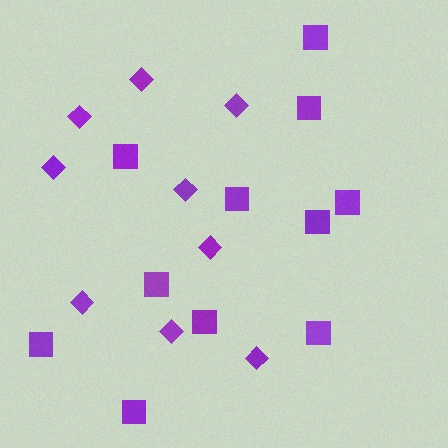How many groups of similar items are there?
There are 2 groups: one group of squares (11) and one group of diamonds (9).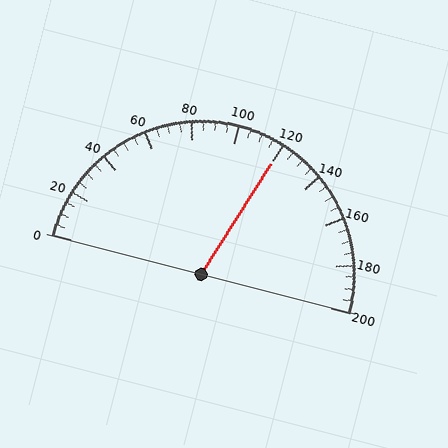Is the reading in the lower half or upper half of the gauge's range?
The reading is in the upper half of the range (0 to 200).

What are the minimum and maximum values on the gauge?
The gauge ranges from 0 to 200.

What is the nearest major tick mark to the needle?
The nearest major tick mark is 120.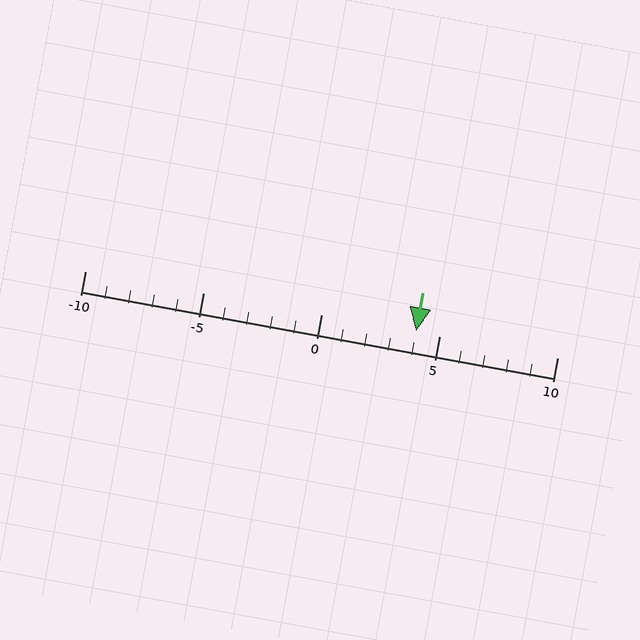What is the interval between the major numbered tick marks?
The major tick marks are spaced 5 units apart.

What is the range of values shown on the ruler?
The ruler shows values from -10 to 10.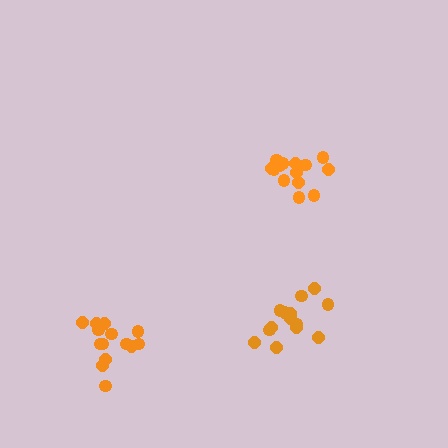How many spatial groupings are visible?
There are 3 spatial groupings.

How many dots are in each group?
Group 1: 14 dots, Group 2: 16 dots, Group 3: 14 dots (44 total).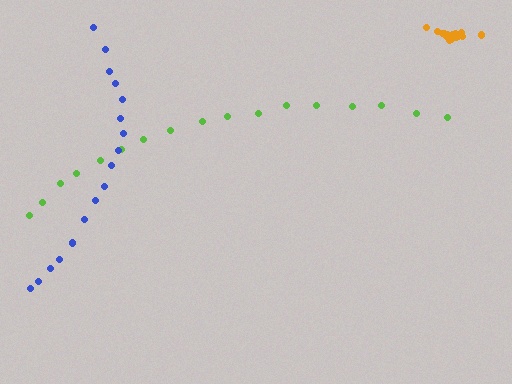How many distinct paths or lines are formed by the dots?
There are 3 distinct paths.